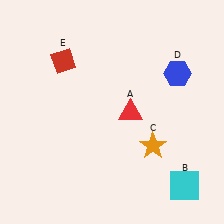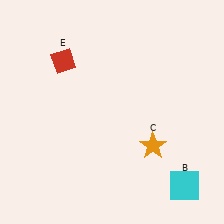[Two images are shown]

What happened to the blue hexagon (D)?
The blue hexagon (D) was removed in Image 2. It was in the top-right area of Image 1.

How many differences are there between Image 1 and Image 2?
There are 2 differences between the two images.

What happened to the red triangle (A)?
The red triangle (A) was removed in Image 2. It was in the bottom-right area of Image 1.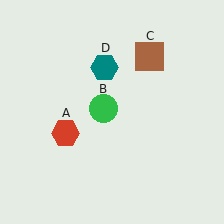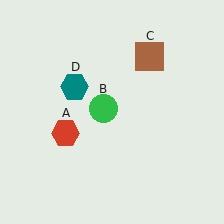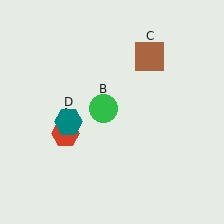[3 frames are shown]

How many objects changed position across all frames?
1 object changed position: teal hexagon (object D).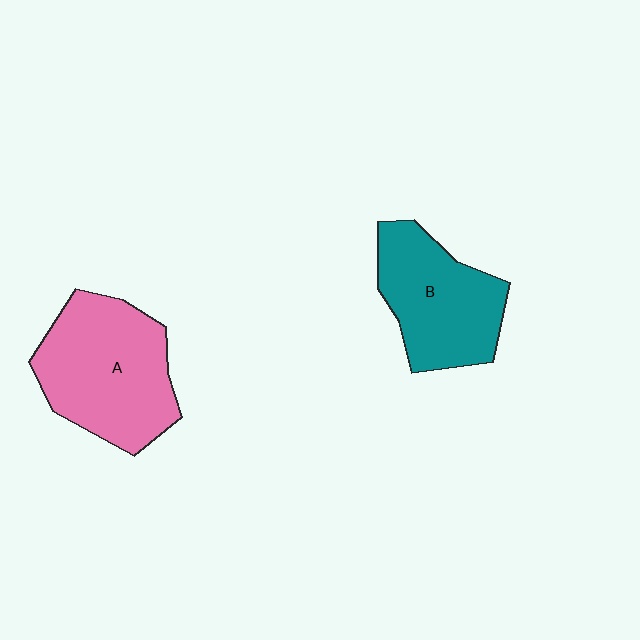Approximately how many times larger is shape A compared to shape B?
Approximately 1.2 times.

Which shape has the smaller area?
Shape B (teal).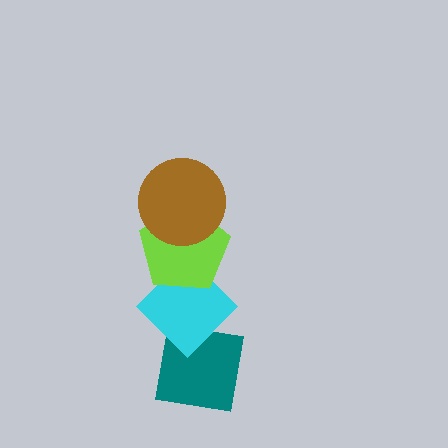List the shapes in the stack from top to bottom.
From top to bottom: the brown circle, the lime pentagon, the cyan diamond, the teal square.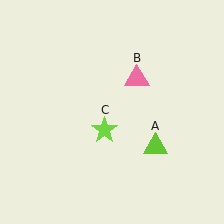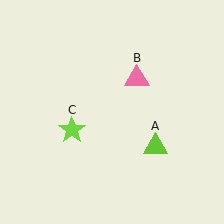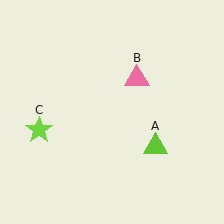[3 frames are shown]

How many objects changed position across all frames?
1 object changed position: lime star (object C).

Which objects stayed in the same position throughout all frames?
Lime triangle (object A) and pink triangle (object B) remained stationary.